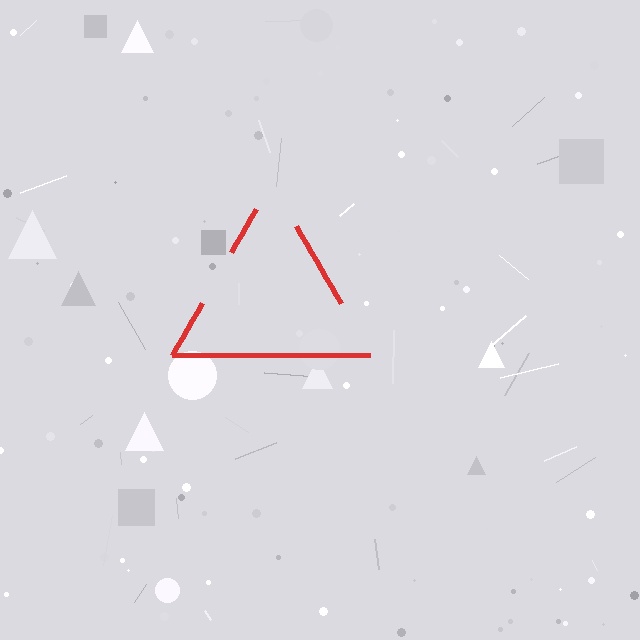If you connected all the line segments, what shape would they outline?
They would outline a triangle.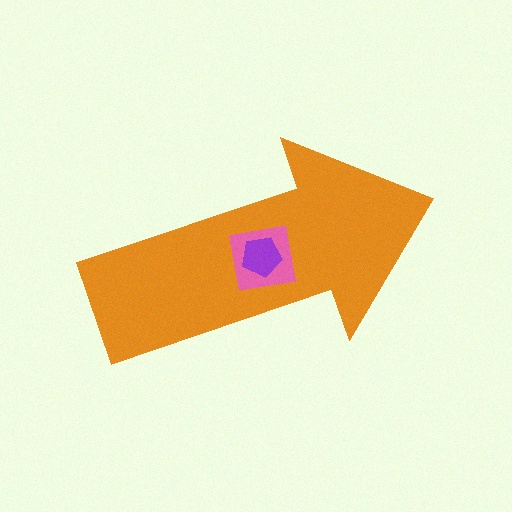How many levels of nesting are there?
3.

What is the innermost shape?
The purple pentagon.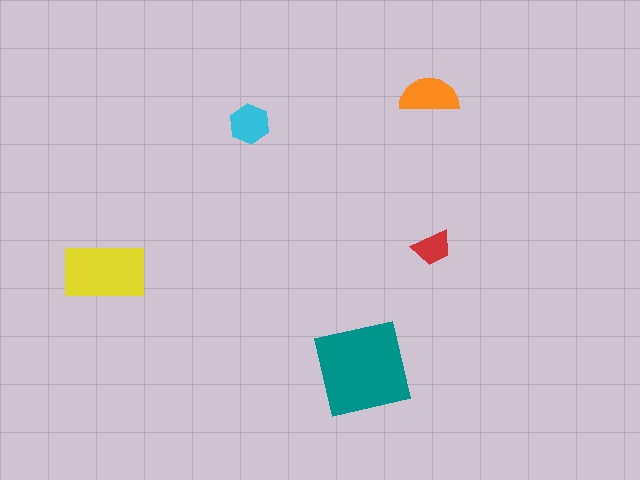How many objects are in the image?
There are 5 objects in the image.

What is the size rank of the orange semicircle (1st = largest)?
3rd.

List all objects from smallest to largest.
The red trapezoid, the cyan hexagon, the orange semicircle, the yellow rectangle, the teal square.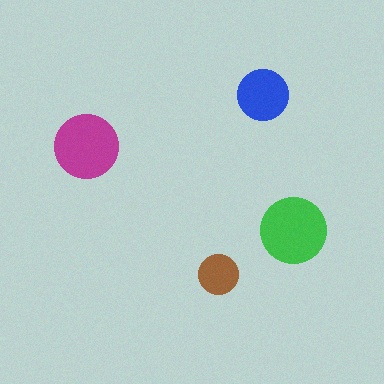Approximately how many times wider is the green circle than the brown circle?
About 1.5 times wider.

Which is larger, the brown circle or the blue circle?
The blue one.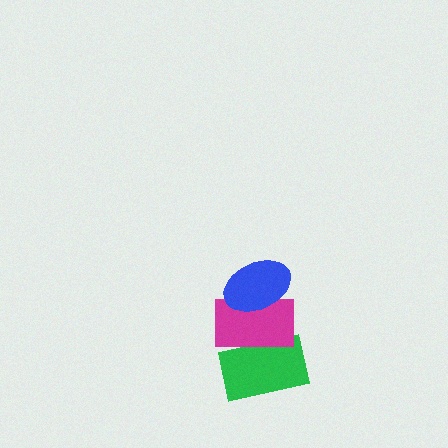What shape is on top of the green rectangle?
The magenta rectangle is on top of the green rectangle.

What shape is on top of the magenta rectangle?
The blue ellipse is on top of the magenta rectangle.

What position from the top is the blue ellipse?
The blue ellipse is 1st from the top.